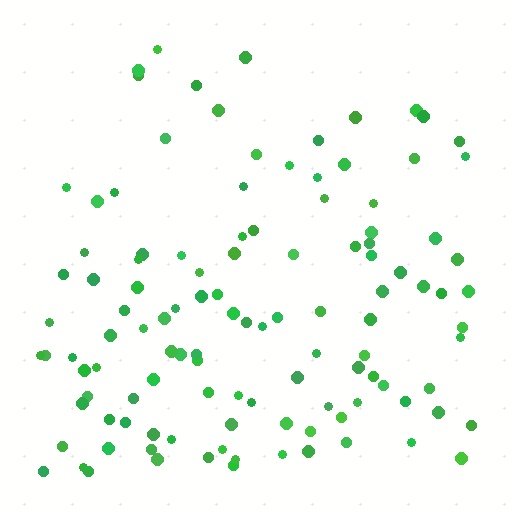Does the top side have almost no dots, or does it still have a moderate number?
Still a moderate number, just noticeably fewer than the bottom.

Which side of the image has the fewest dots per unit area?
The top.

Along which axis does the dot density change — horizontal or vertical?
Vertical.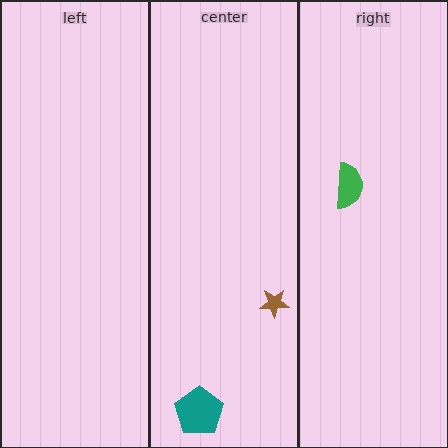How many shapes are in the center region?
2.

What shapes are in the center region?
The teal pentagon, the brown star.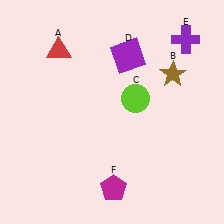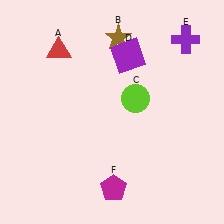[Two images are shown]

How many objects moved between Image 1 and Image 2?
1 object moved between the two images.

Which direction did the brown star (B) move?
The brown star (B) moved left.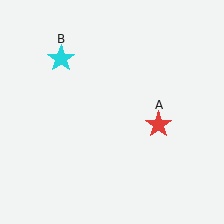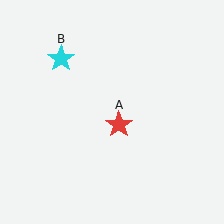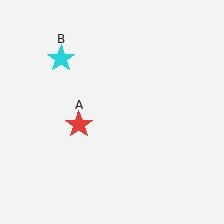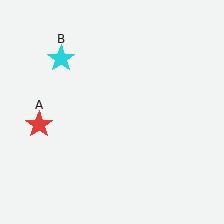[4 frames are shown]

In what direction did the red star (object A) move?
The red star (object A) moved left.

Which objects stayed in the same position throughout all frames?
Cyan star (object B) remained stationary.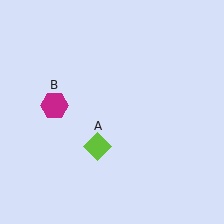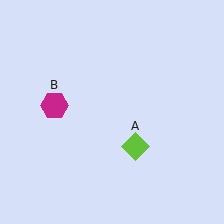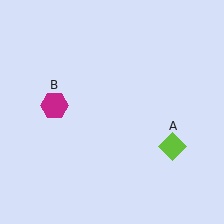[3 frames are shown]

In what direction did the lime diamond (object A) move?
The lime diamond (object A) moved right.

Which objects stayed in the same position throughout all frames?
Magenta hexagon (object B) remained stationary.